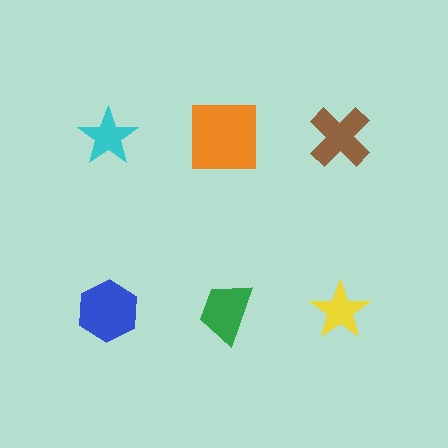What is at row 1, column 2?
An orange square.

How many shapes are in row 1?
3 shapes.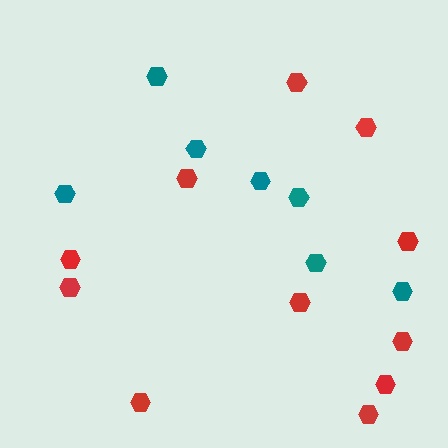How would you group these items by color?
There are 2 groups: one group of red hexagons (11) and one group of teal hexagons (7).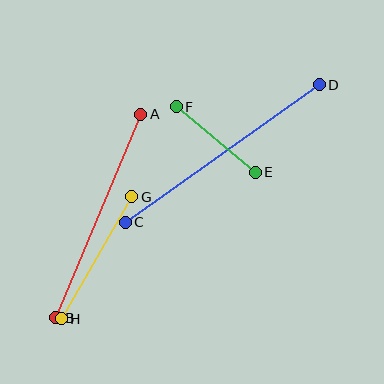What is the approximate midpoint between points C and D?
The midpoint is at approximately (222, 153) pixels.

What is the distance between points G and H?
The distance is approximately 141 pixels.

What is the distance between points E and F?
The distance is approximately 103 pixels.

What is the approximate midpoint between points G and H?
The midpoint is at approximately (96, 258) pixels.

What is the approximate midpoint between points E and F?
The midpoint is at approximately (216, 140) pixels.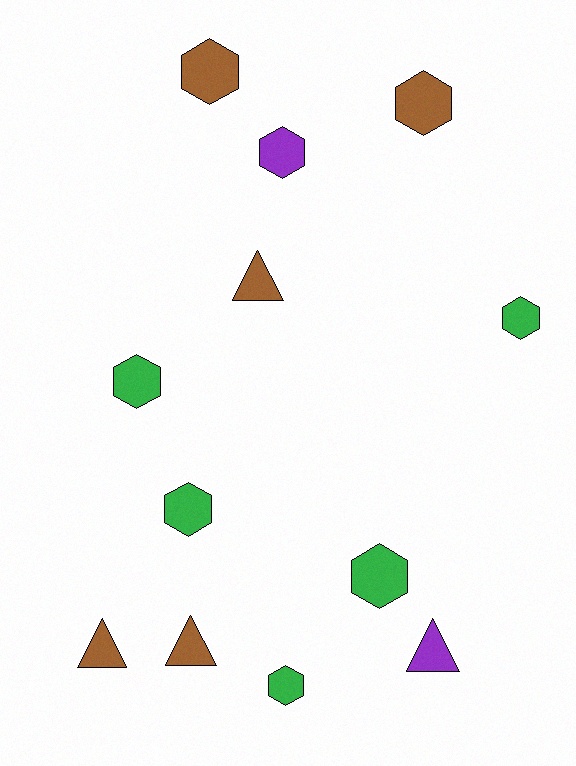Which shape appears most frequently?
Hexagon, with 8 objects.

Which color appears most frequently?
Brown, with 5 objects.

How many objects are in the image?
There are 12 objects.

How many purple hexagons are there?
There is 1 purple hexagon.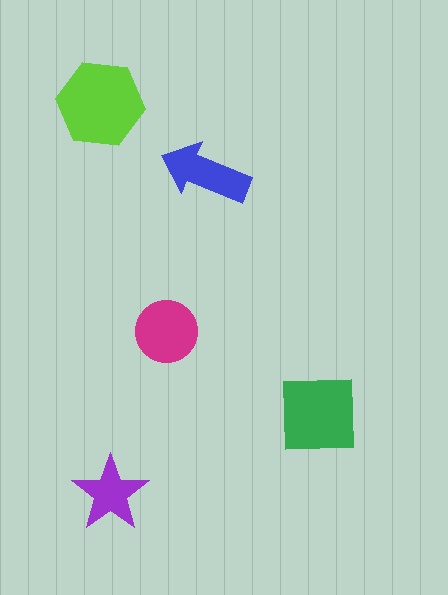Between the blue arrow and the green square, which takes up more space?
The green square.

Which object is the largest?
The lime hexagon.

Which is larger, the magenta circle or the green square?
The green square.